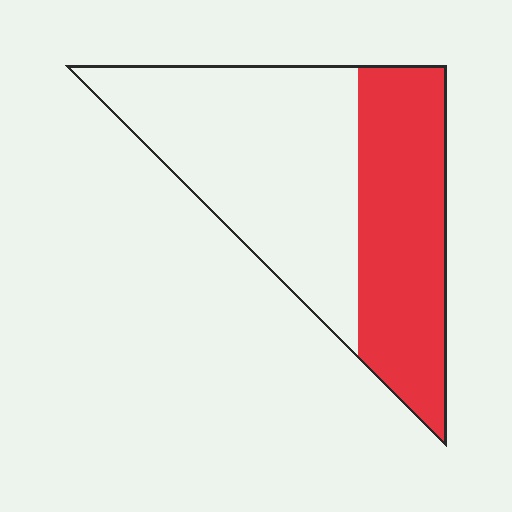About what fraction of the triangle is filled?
About two fifths (2/5).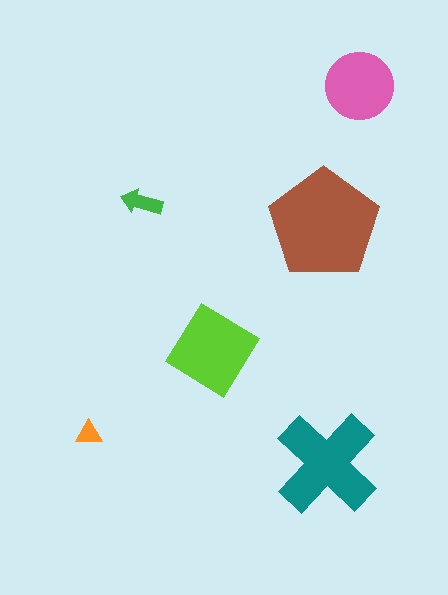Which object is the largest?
The brown pentagon.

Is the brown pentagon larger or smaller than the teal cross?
Larger.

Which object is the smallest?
The orange triangle.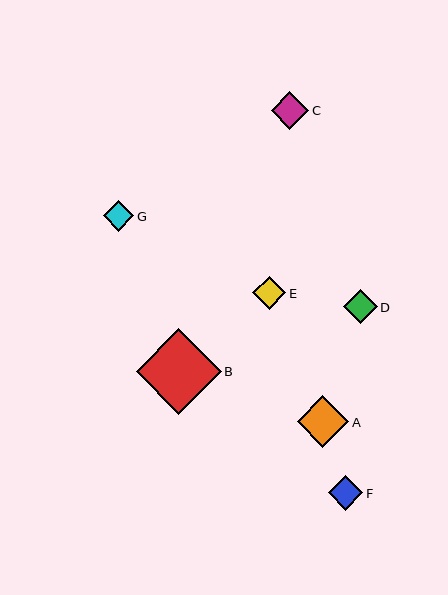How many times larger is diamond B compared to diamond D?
Diamond B is approximately 2.5 times the size of diamond D.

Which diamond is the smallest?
Diamond G is the smallest with a size of approximately 31 pixels.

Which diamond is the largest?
Diamond B is the largest with a size of approximately 85 pixels.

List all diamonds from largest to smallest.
From largest to smallest: B, A, C, F, D, E, G.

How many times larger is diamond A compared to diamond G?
Diamond A is approximately 1.7 times the size of diamond G.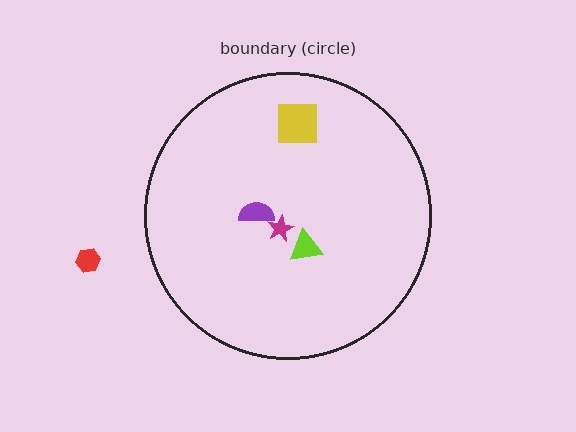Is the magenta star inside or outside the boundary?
Inside.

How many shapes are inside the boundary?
4 inside, 1 outside.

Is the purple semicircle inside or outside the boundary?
Inside.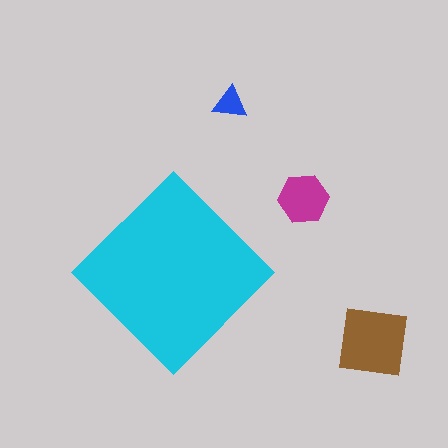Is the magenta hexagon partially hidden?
No, the magenta hexagon is fully visible.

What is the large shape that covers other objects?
A cyan diamond.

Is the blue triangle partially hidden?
No, the blue triangle is fully visible.